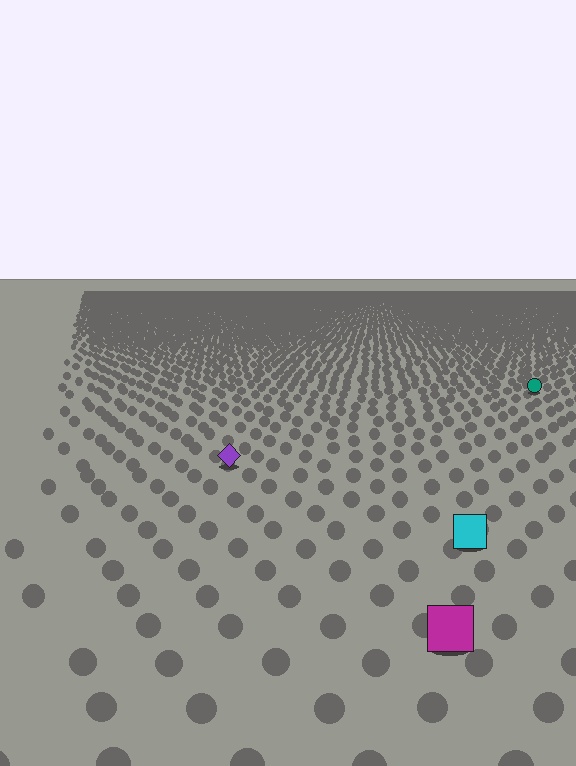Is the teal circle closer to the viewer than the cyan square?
No. The cyan square is closer — you can tell from the texture gradient: the ground texture is coarser near it.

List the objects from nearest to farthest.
From nearest to farthest: the magenta square, the cyan square, the purple diamond, the teal circle.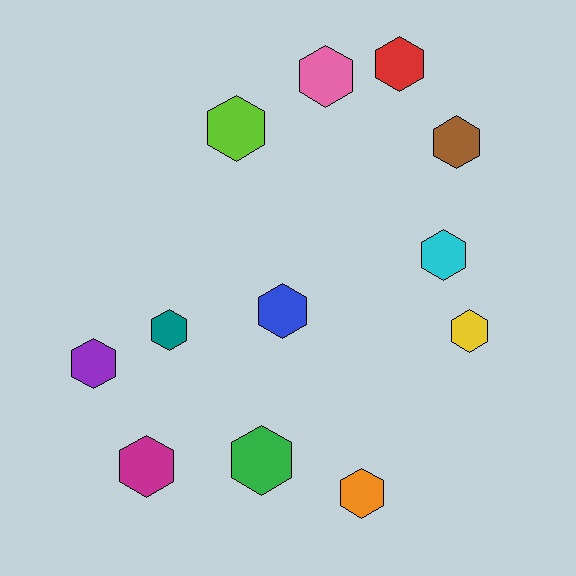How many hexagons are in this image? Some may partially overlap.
There are 12 hexagons.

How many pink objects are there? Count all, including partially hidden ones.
There is 1 pink object.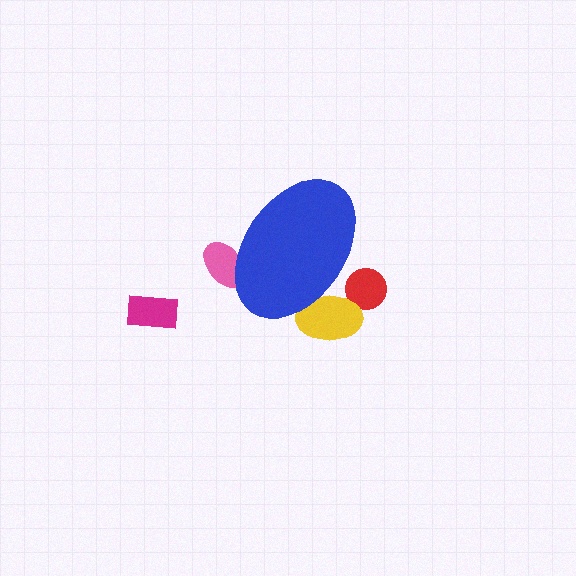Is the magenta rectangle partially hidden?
No, the magenta rectangle is fully visible.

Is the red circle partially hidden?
Yes, the red circle is partially hidden behind the blue ellipse.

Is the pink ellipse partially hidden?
Yes, the pink ellipse is partially hidden behind the blue ellipse.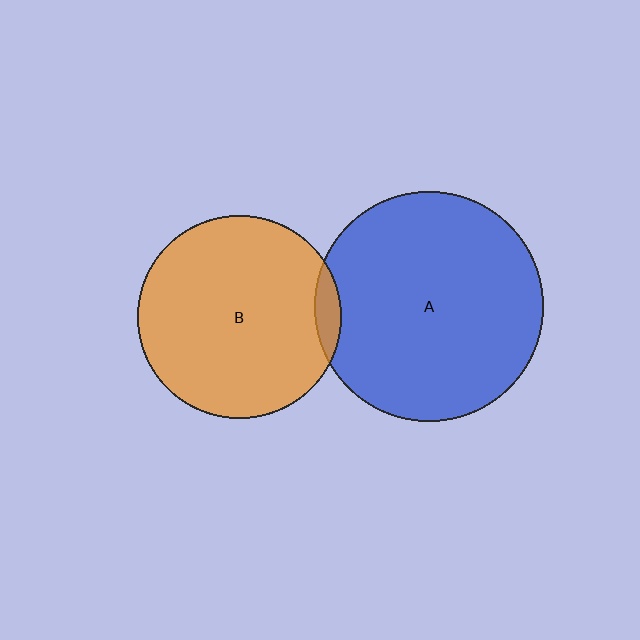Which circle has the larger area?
Circle A (blue).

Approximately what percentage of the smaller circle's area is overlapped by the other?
Approximately 5%.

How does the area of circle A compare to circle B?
Approximately 1.3 times.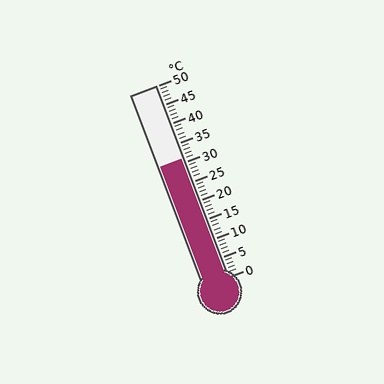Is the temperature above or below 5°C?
The temperature is above 5°C.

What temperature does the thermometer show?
The thermometer shows approximately 31°C.